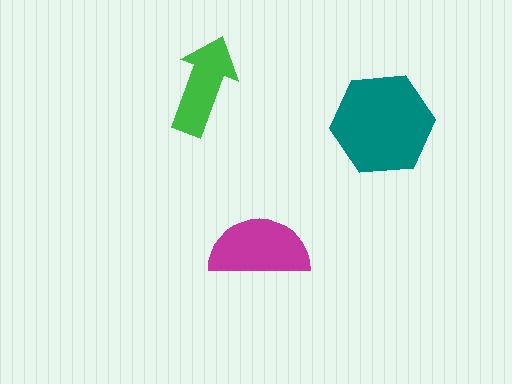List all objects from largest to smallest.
The teal hexagon, the magenta semicircle, the green arrow.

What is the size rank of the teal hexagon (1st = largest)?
1st.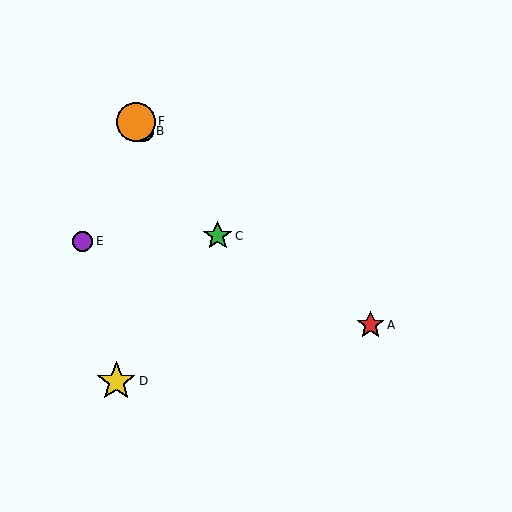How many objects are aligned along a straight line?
3 objects (B, C, F) are aligned along a straight line.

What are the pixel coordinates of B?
Object B is at (143, 131).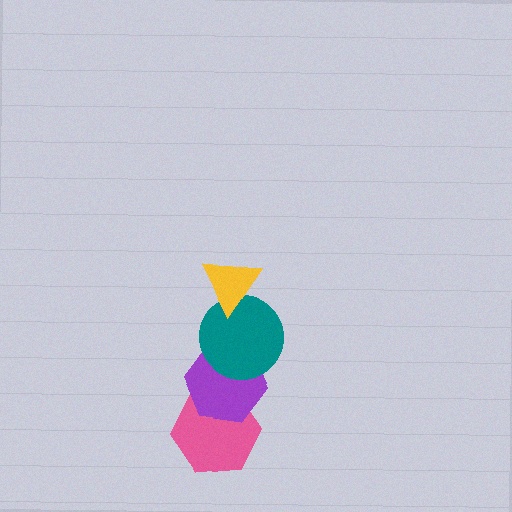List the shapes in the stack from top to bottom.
From top to bottom: the yellow triangle, the teal circle, the purple hexagon, the pink hexagon.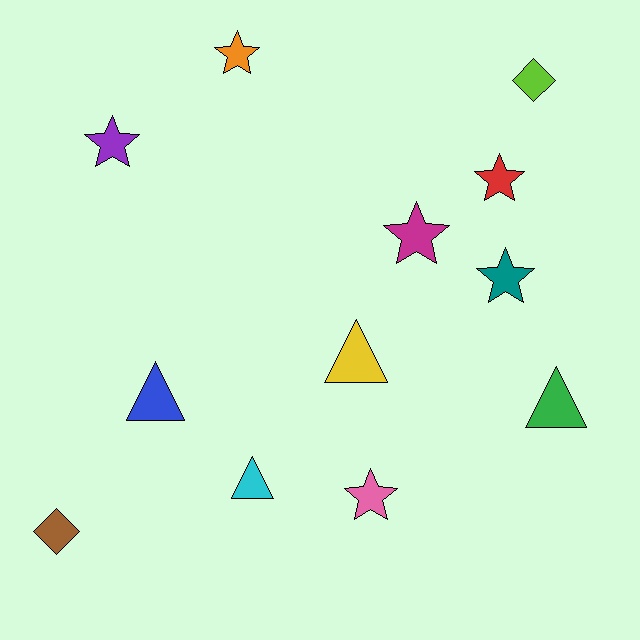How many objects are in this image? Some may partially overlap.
There are 12 objects.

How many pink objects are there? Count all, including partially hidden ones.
There is 1 pink object.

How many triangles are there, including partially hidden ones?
There are 4 triangles.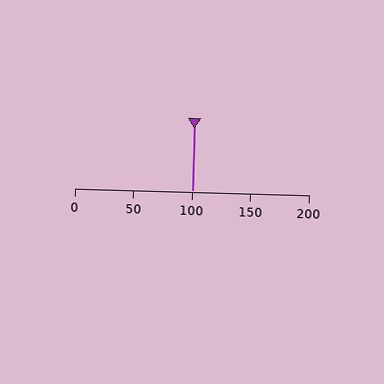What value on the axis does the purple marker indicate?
The marker indicates approximately 100.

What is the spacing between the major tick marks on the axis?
The major ticks are spaced 50 apart.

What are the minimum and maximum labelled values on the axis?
The axis runs from 0 to 200.